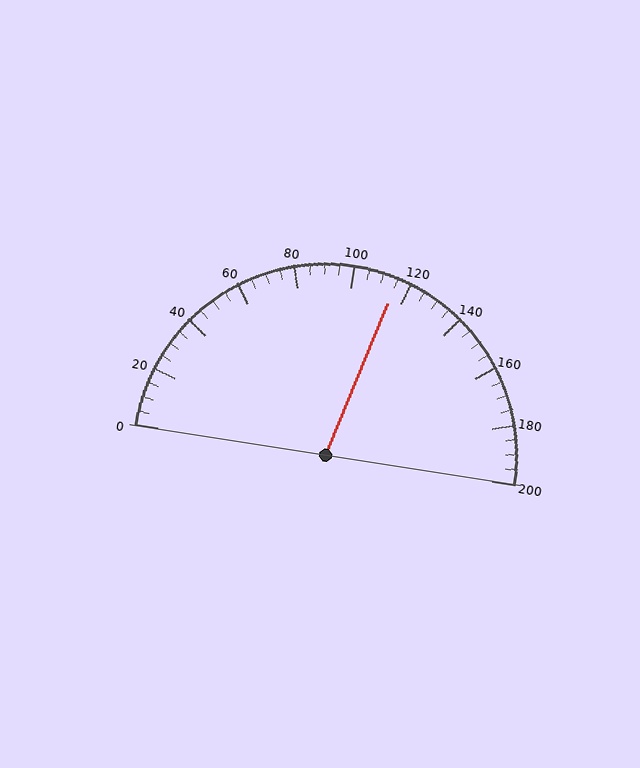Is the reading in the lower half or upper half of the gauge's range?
The reading is in the upper half of the range (0 to 200).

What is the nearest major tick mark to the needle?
The nearest major tick mark is 120.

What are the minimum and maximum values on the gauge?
The gauge ranges from 0 to 200.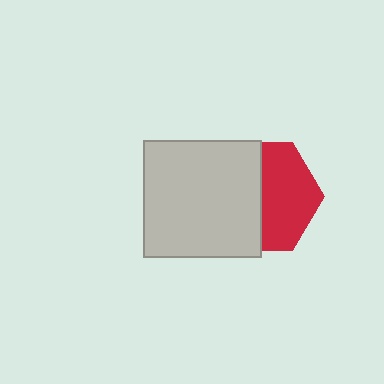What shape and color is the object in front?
The object in front is a light gray square.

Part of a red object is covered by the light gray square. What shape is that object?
It is a hexagon.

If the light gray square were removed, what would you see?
You would see the complete red hexagon.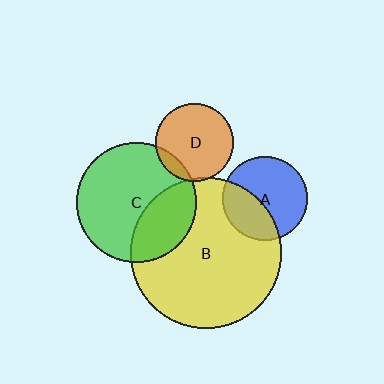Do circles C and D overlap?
Yes.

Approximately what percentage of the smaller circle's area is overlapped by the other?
Approximately 10%.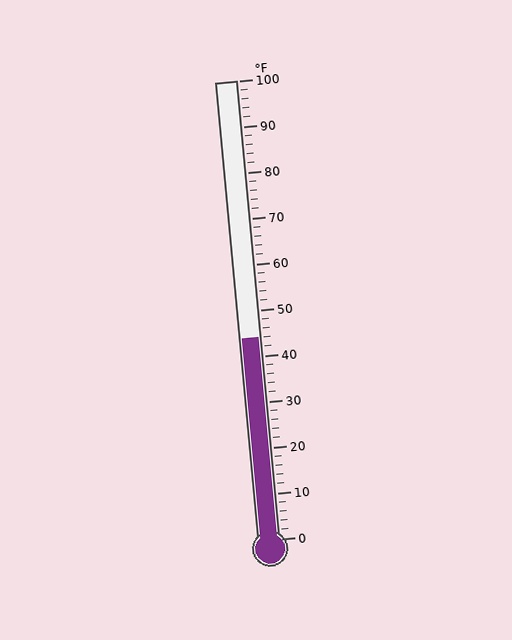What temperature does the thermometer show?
The thermometer shows approximately 44°F.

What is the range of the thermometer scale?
The thermometer scale ranges from 0°F to 100°F.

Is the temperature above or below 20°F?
The temperature is above 20°F.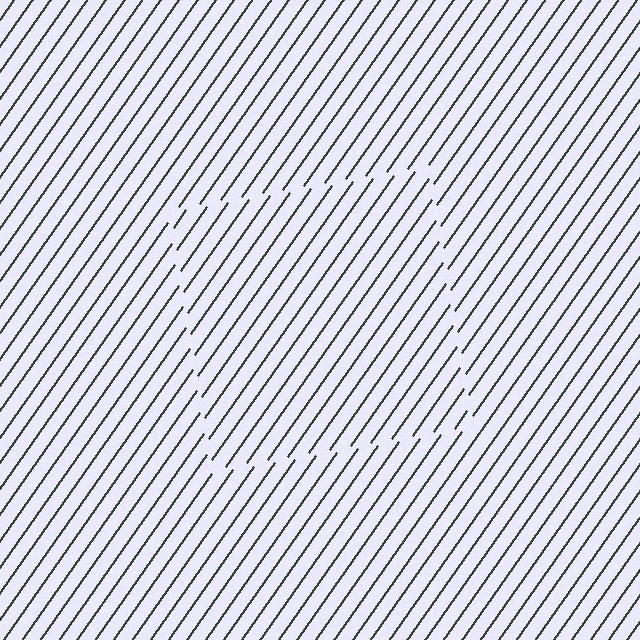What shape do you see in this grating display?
An illusory square. The interior of the shape contains the same grating, shifted by half a period — the contour is defined by the phase discontinuity where line-ends from the inner and outer gratings abut.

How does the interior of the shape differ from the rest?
The interior of the shape contains the same grating, shifted by half a period — the contour is defined by the phase discontinuity where line-ends from the inner and outer gratings abut.